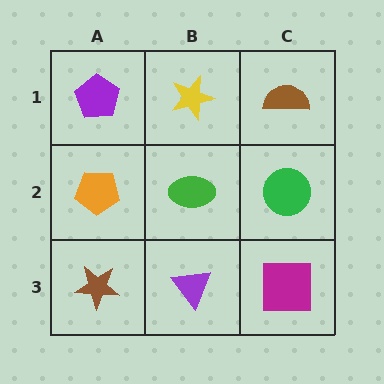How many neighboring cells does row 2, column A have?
3.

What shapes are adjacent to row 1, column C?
A green circle (row 2, column C), a yellow star (row 1, column B).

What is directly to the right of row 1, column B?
A brown semicircle.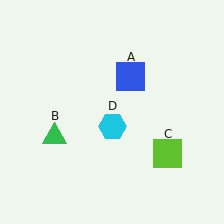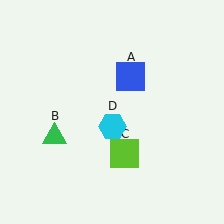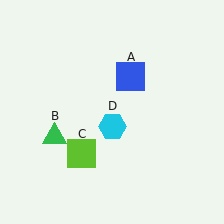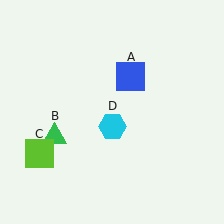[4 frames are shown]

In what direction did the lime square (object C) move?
The lime square (object C) moved left.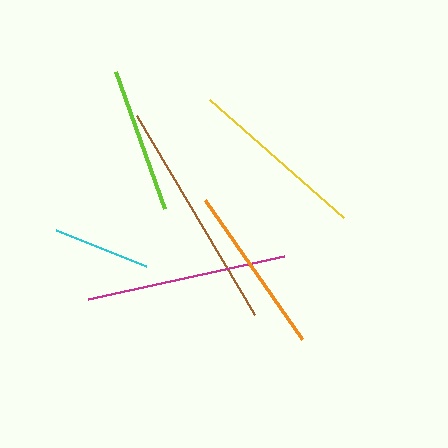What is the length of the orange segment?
The orange segment is approximately 170 pixels long.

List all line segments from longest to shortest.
From longest to shortest: brown, magenta, yellow, orange, lime, cyan.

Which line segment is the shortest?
The cyan line is the shortest at approximately 97 pixels.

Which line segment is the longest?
The brown line is the longest at approximately 232 pixels.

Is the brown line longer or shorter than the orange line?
The brown line is longer than the orange line.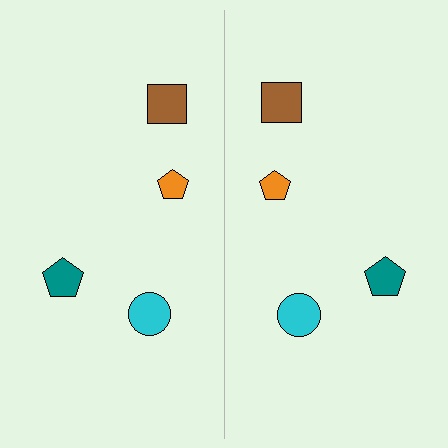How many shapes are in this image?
There are 8 shapes in this image.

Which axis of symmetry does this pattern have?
The pattern has a vertical axis of symmetry running through the center of the image.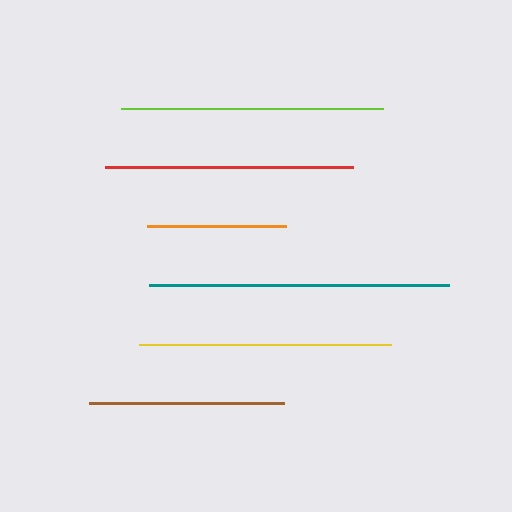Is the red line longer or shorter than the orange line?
The red line is longer than the orange line.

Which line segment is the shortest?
The orange line is the shortest at approximately 139 pixels.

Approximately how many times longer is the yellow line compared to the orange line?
The yellow line is approximately 1.8 times the length of the orange line.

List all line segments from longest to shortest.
From longest to shortest: teal, lime, yellow, red, brown, orange.